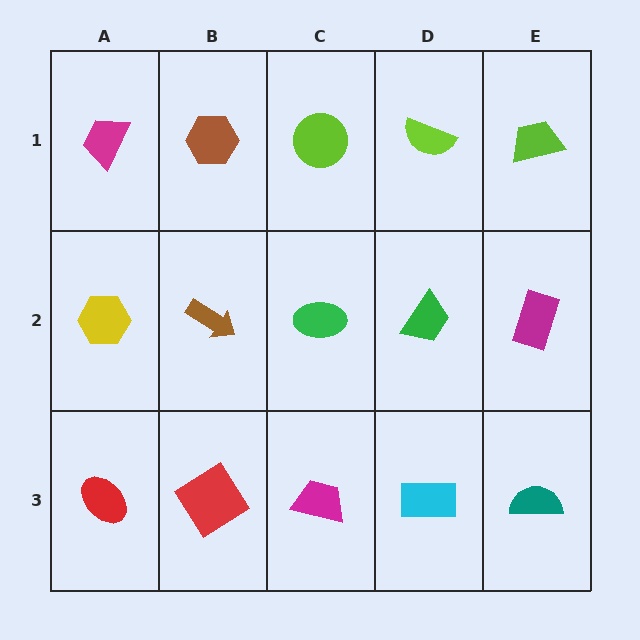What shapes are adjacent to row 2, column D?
A lime semicircle (row 1, column D), a cyan rectangle (row 3, column D), a green ellipse (row 2, column C), a magenta rectangle (row 2, column E).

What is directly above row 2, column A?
A magenta trapezoid.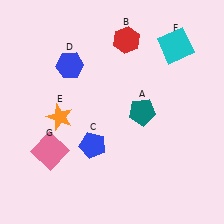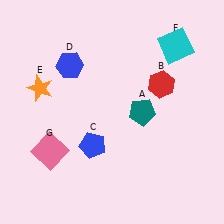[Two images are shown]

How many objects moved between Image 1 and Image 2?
2 objects moved between the two images.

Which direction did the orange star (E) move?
The orange star (E) moved up.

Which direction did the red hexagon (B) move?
The red hexagon (B) moved down.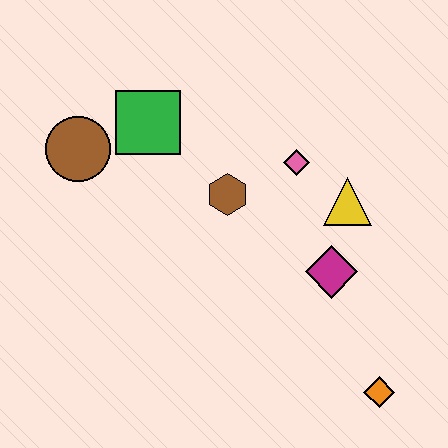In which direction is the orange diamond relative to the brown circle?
The orange diamond is to the right of the brown circle.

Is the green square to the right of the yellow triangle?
No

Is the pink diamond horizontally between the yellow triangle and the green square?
Yes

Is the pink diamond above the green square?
No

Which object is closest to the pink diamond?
The yellow triangle is closest to the pink diamond.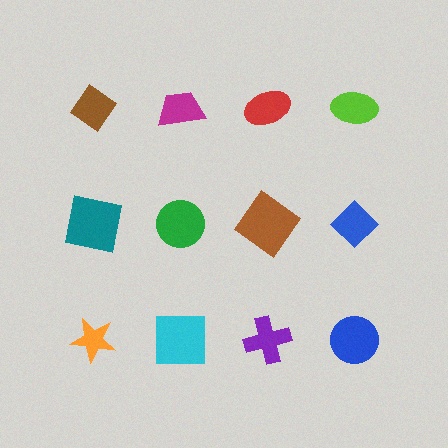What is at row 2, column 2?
A green circle.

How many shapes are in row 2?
4 shapes.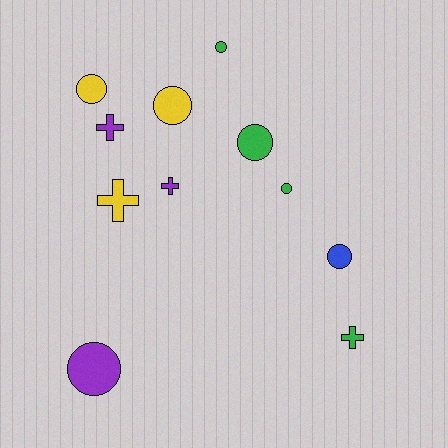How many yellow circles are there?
There are 2 yellow circles.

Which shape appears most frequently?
Circle, with 7 objects.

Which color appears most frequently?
Green, with 4 objects.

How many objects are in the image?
There are 11 objects.